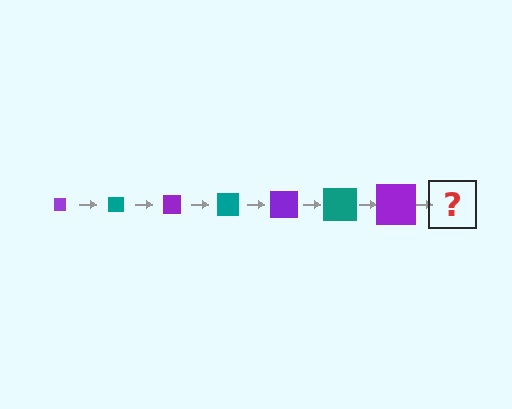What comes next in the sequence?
The next element should be a teal square, larger than the previous one.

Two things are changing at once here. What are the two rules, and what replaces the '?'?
The two rules are that the square grows larger each step and the color cycles through purple and teal. The '?' should be a teal square, larger than the previous one.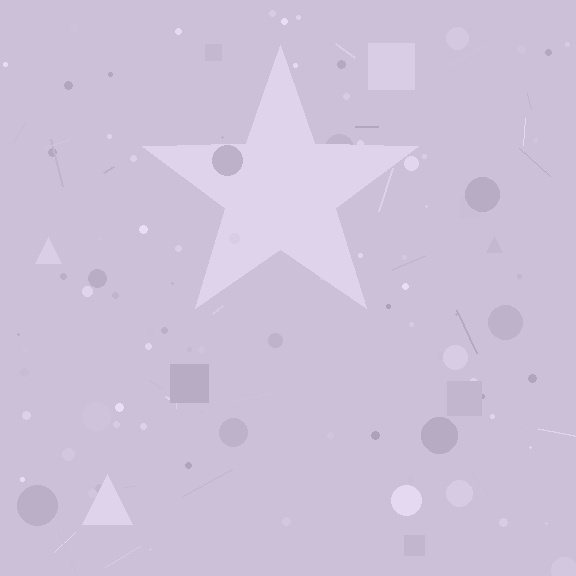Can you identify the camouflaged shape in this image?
The camouflaged shape is a star.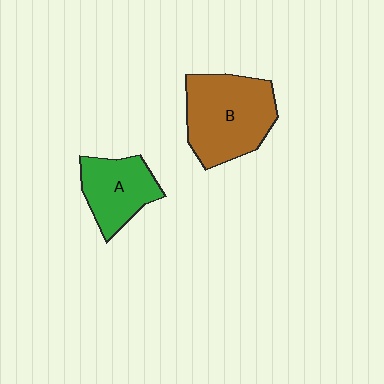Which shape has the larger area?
Shape B (brown).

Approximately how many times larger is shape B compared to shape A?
Approximately 1.5 times.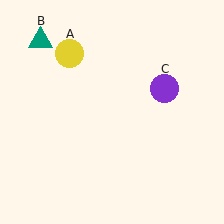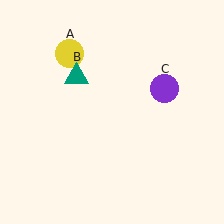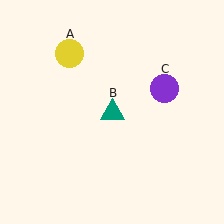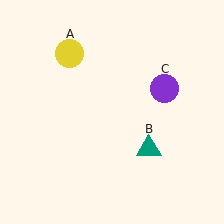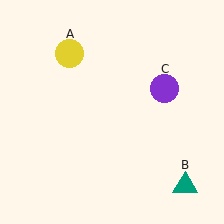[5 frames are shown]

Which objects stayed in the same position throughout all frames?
Yellow circle (object A) and purple circle (object C) remained stationary.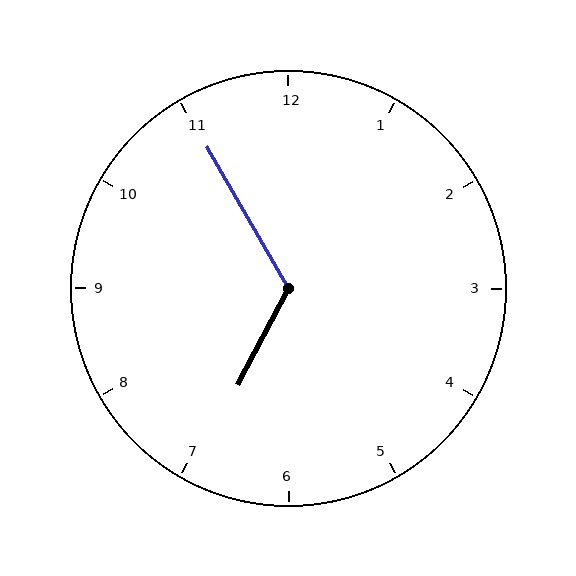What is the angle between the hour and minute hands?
Approximately 122 degrees.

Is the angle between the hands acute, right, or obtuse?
It is obtuse.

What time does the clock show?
6:55.